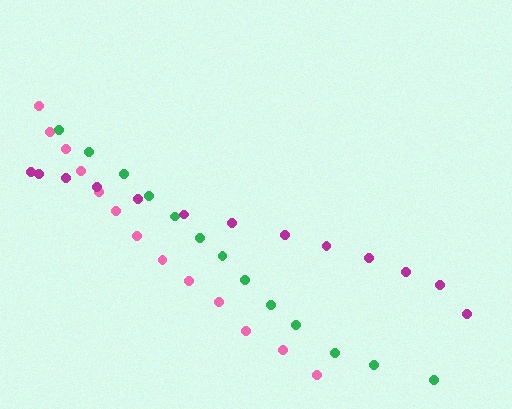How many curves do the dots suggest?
There are 3 distinct paths.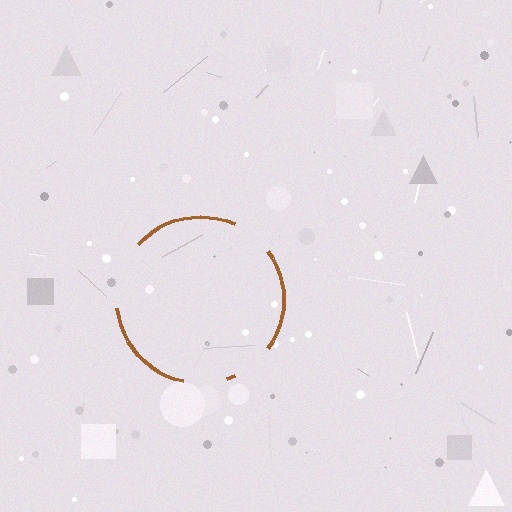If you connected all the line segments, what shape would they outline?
They would outline a circle.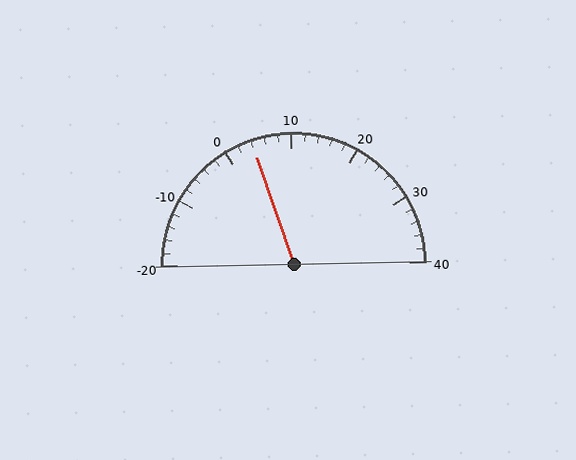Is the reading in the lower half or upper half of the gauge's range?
The reading is in the lower half of the range (-20 to 40).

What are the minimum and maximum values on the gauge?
The gauge ranges from -20 to 40.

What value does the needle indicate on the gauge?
The needle indicates approximately 4.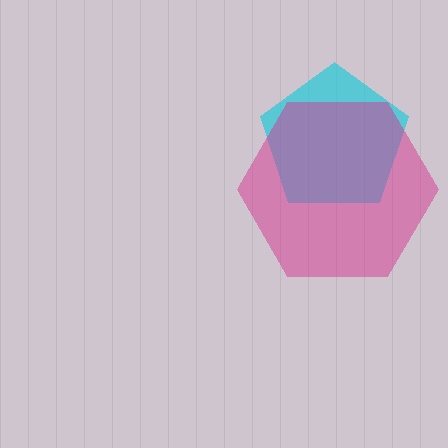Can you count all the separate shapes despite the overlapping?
Yes, there are 2 separate shapes.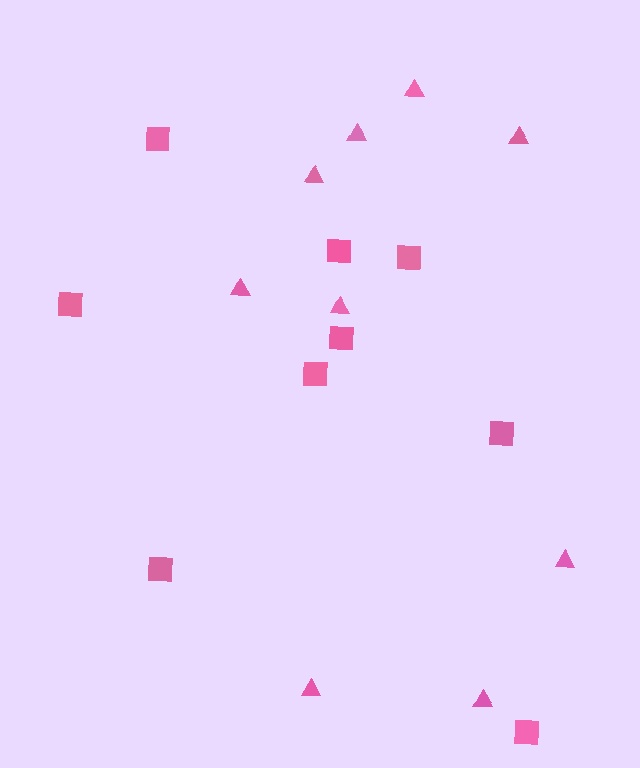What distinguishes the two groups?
There are 2 groups: one group of squares (9) and one group of triangles (9).